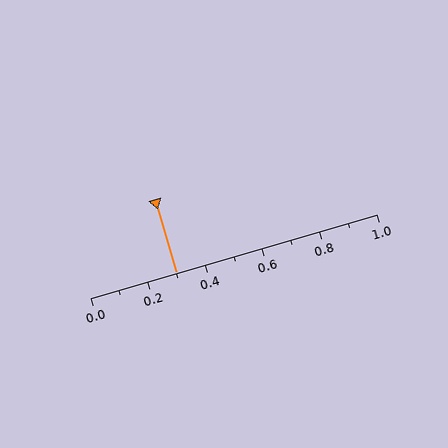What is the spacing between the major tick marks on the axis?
The major ticks are spaced 0.2 apart.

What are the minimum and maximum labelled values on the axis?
The axis runs from 0.0 to 1.0.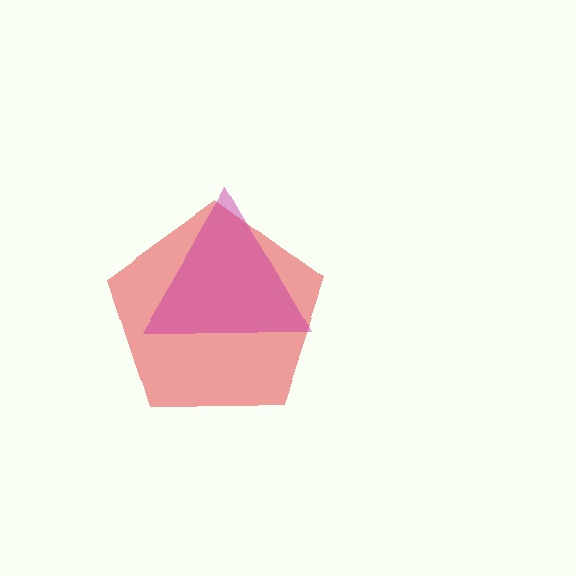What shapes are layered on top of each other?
The layered shapes are: a red pentagon, a magenta triangle.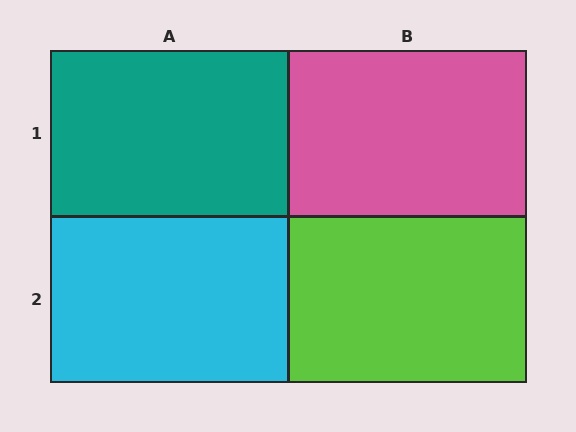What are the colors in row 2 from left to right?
Cyan, lime.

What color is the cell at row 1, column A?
Teal.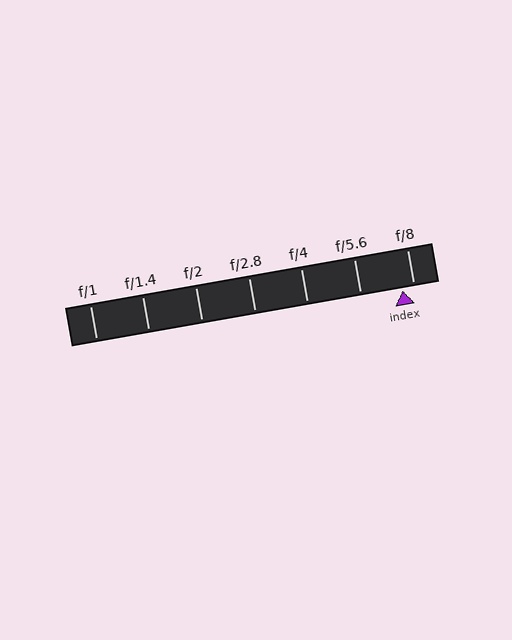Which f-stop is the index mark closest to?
The index mark is closest to f/8.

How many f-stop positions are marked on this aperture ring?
There are 7 f-stop positions marked.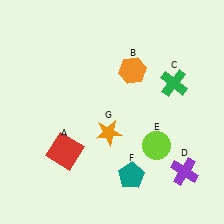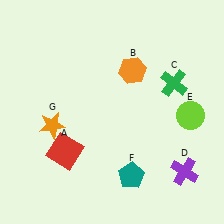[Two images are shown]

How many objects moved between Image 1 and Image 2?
2 objects moved between the two images.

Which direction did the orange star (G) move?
The orange star (G) moved left.